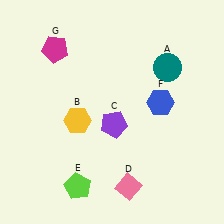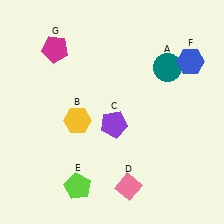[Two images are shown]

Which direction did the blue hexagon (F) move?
The blue hexagon (F) moved up.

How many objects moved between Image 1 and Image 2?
1 object moved between the two images.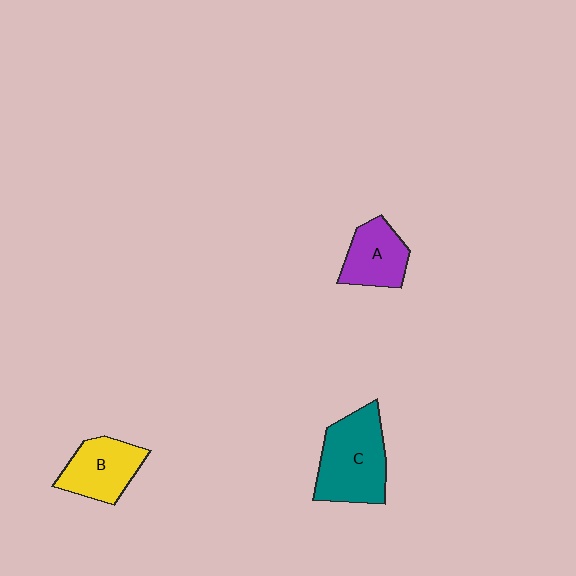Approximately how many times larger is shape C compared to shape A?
Approximately 1.6 times.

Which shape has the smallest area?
Shape A (purple).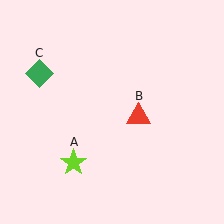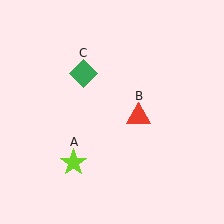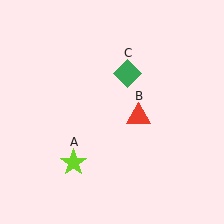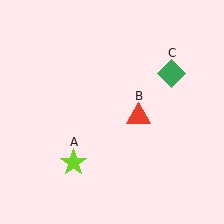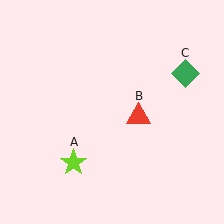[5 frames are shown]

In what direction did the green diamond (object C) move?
The green diamond (object C) moved right.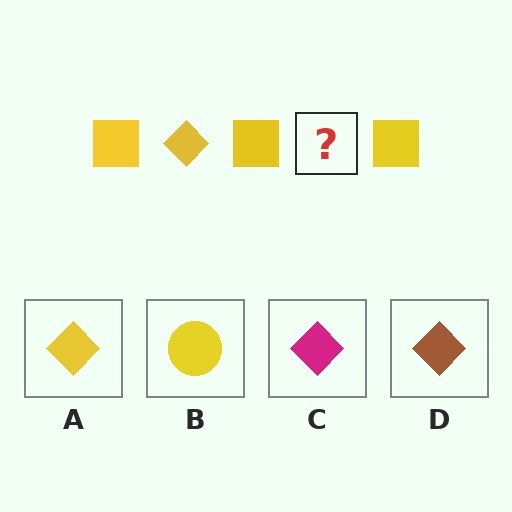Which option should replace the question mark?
Option A.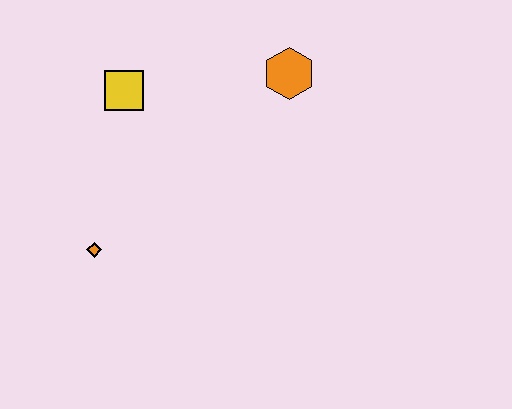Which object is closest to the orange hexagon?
The yellow square is closest to the orange hexagon.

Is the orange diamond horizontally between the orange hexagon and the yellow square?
No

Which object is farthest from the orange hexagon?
The orange diamond is farthest from the orange hexagon.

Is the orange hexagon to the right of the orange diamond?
Yes